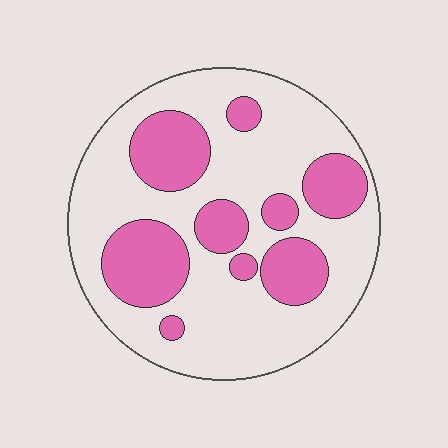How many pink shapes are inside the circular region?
9.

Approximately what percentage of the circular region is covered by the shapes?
Approximately 30%.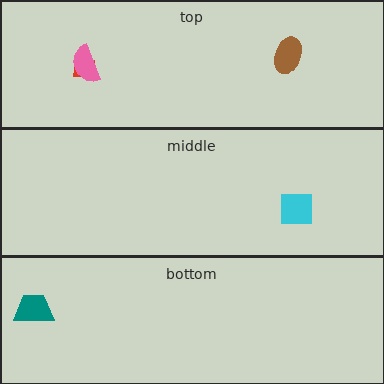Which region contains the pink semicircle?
The top region.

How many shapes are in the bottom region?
1.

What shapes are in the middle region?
The cyan square.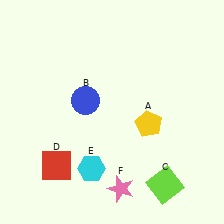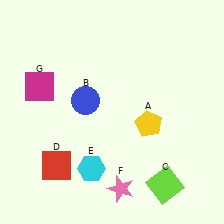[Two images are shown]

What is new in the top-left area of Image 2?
A magenta square (G) was added in the top-left area of Image 2.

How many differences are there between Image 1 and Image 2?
There is 1 difference between the two images.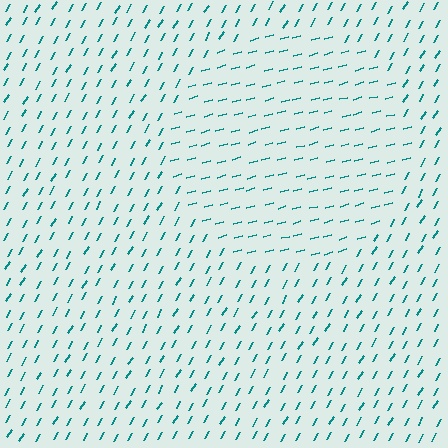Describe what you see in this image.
The image is filled with small teal line segments. A circle region in the image has lines oriented differently from the surrounding lines, creating a visible texture boundary.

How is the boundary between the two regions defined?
The boundary is defined purely by a change in line orientation (approximately 45 degrees difference). All lines are the same color and thickness.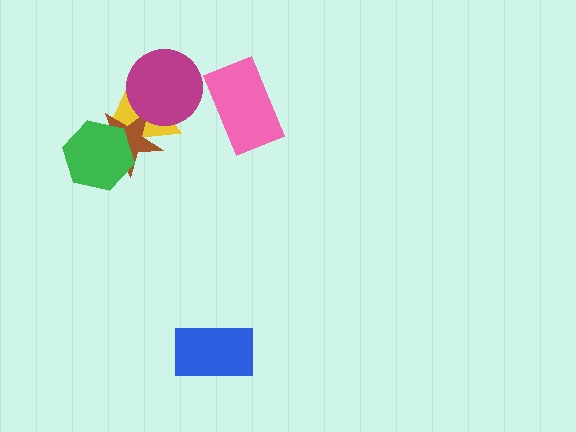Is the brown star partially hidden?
Yes, it is partially covered by another shape.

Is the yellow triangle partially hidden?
Yes, it is partially covered by another shape.